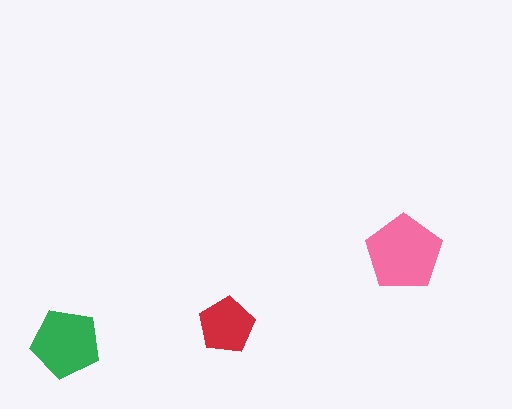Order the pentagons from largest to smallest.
the pink one, the green one, the red one.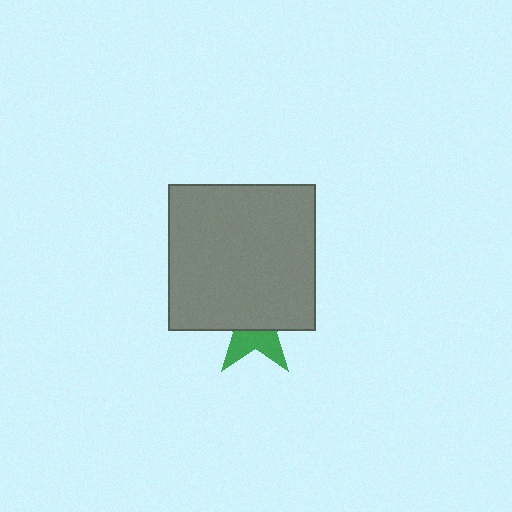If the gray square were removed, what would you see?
You would see the complete green star.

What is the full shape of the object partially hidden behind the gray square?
The partially hidden object is a green star.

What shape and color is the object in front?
The object in front is a gray square.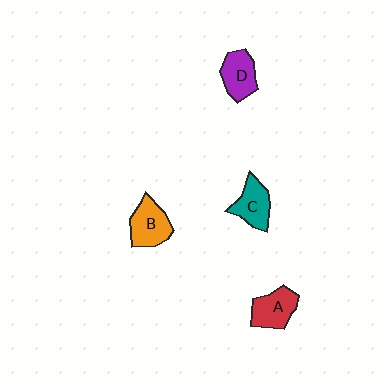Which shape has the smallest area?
Shape C (teal).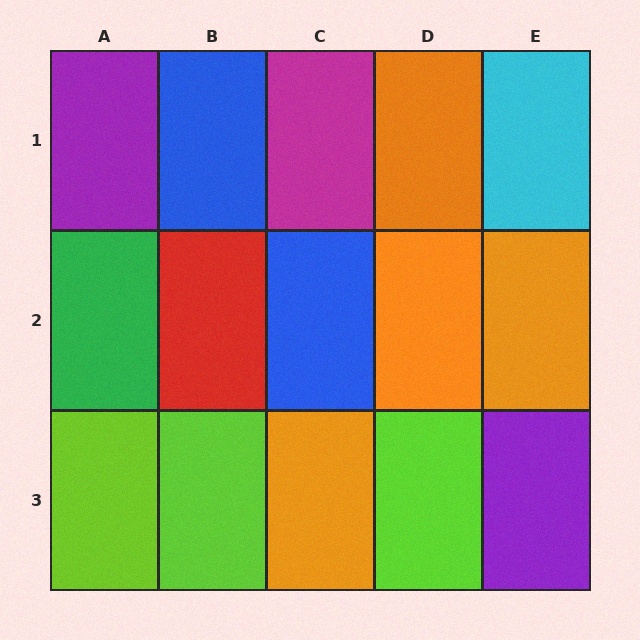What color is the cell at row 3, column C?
Orange.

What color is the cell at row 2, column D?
Orange.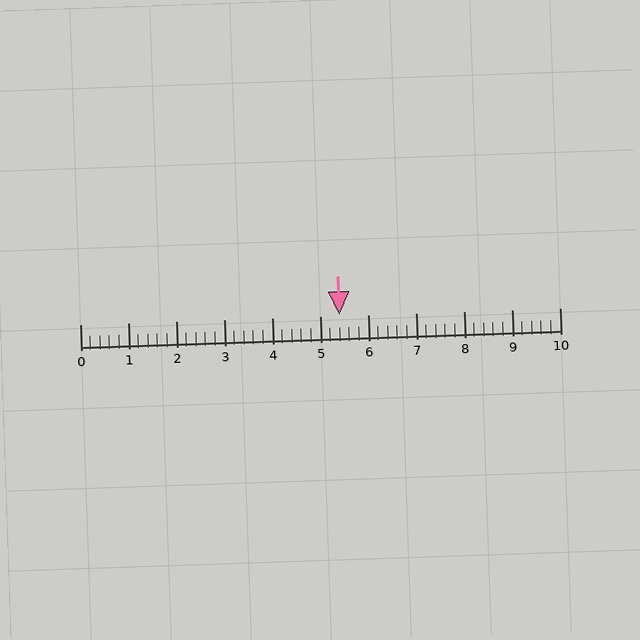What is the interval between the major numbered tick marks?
The major tick marks are spaced 1 units apart.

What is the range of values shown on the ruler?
The ruler shows values from 0 to 10.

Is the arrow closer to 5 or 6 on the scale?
The arrow is closer to 5.